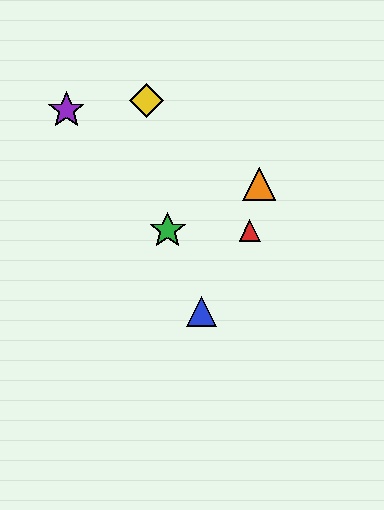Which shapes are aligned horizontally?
The red triangle, the green star are aligned horizontally.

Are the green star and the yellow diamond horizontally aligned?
No, the green star is at y≈230 and the yellow diamond is at y≈101.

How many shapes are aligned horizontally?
2 shapes (the red triangle, the green star) are aligned horizontally.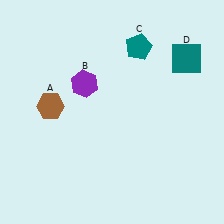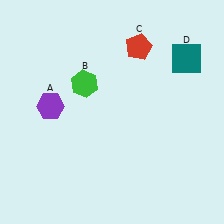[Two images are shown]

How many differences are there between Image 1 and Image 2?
There are 3 differences between the two images.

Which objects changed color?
A changed from brown to purple. B changed from purple to green. C changed from teal to red.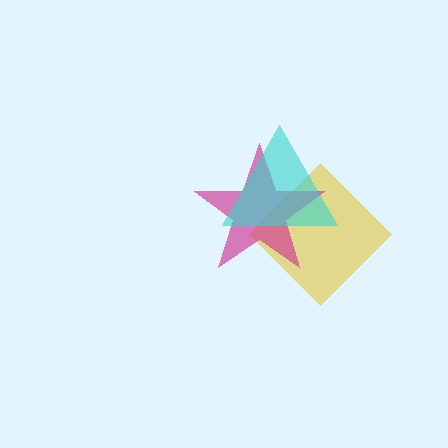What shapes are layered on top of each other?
The layered shapes are: a yellow diamond, a magenta star, a cyan triangle.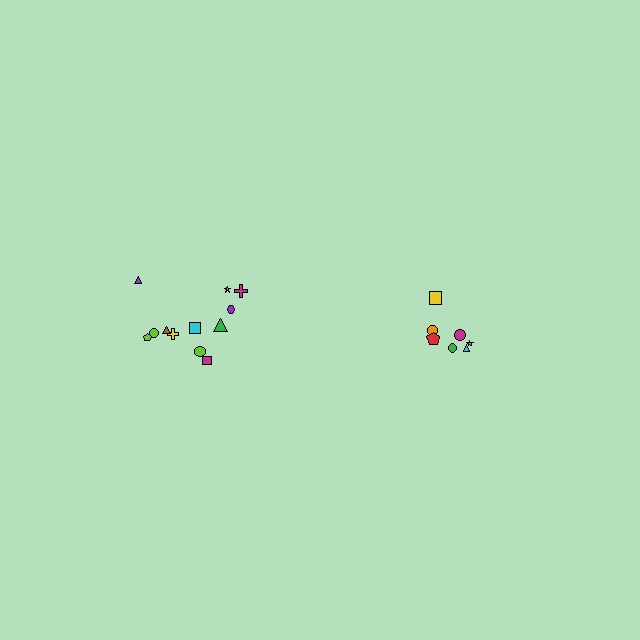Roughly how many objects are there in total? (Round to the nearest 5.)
Roughly 20 objects in total.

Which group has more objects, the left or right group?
The left group.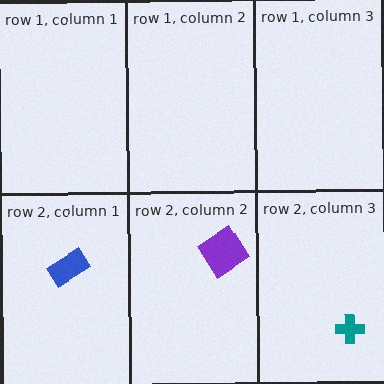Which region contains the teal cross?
The row 2, column 3 region.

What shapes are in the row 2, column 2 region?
The purple diamond.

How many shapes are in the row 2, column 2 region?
1.